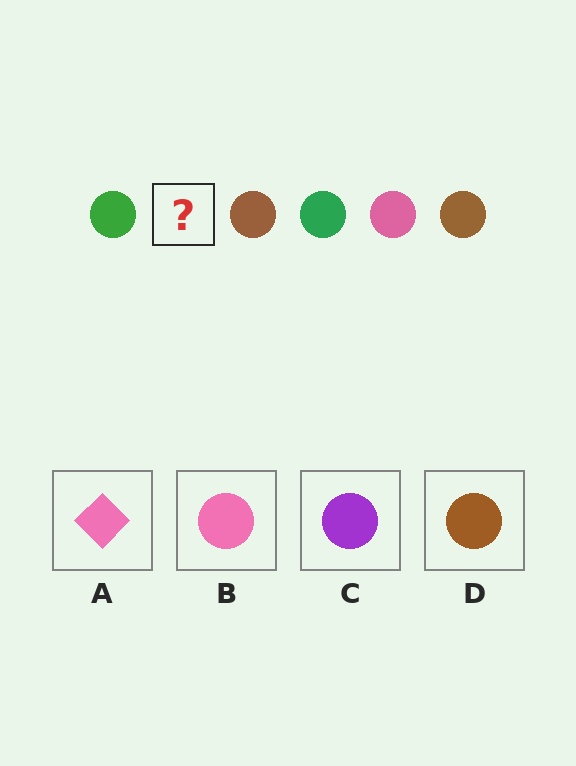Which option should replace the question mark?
Option B.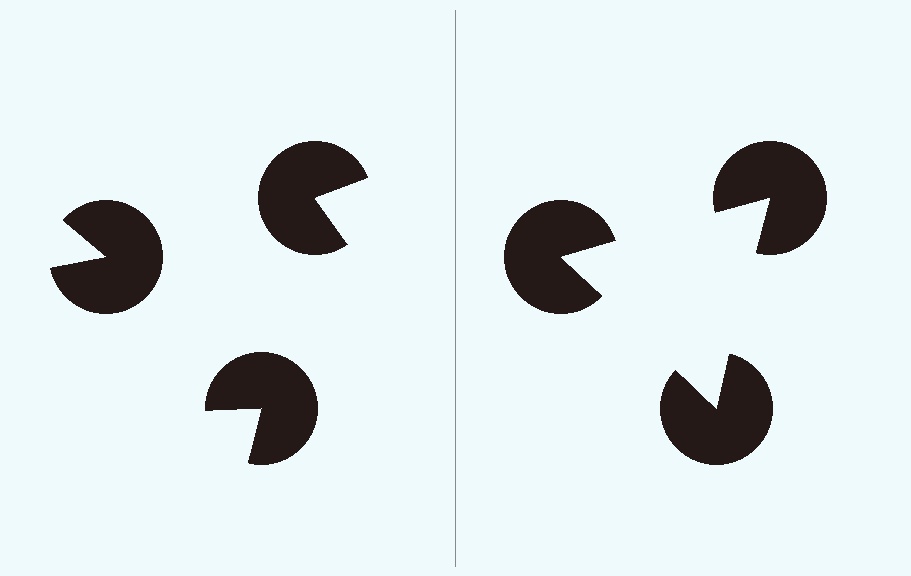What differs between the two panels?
The pac-man discs are positioned identically on both sides; only the wedge orientations differ. On the right they align to a triangle; on the left they are misaligned.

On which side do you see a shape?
An illusory triangle appears on the right side. On the left side the wedge cuts are rotated, so no coherent shape forms.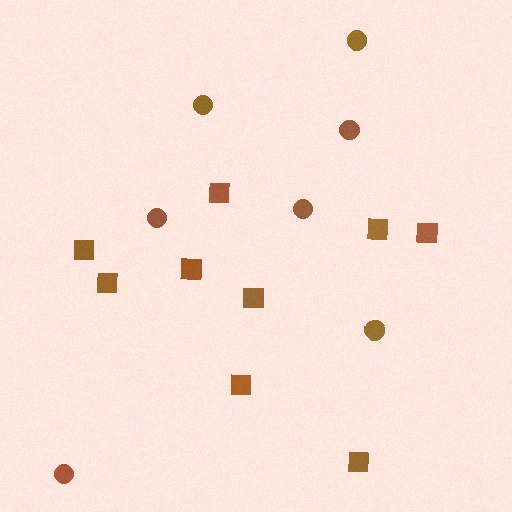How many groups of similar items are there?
There are 2 groups: one group of squares (9) and one group of circles (7).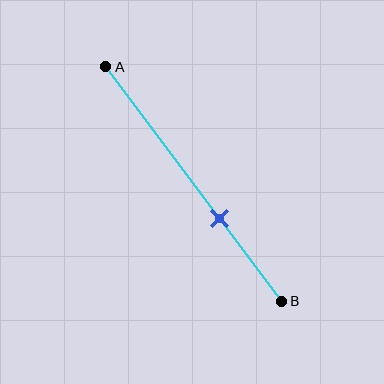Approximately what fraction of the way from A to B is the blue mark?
The blue mark is approximately 65% of the way from A to B.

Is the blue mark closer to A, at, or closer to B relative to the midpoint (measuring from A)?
The blue mark is closer to point B than the midpoint of segment AB.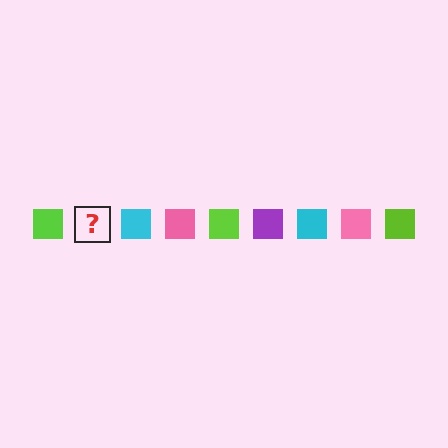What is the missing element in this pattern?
The missing element is a purple square.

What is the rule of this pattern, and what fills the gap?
The rule is that the pattern cycles through lime, purple, cyan, pink squares. The gap should be filled with a purple square.